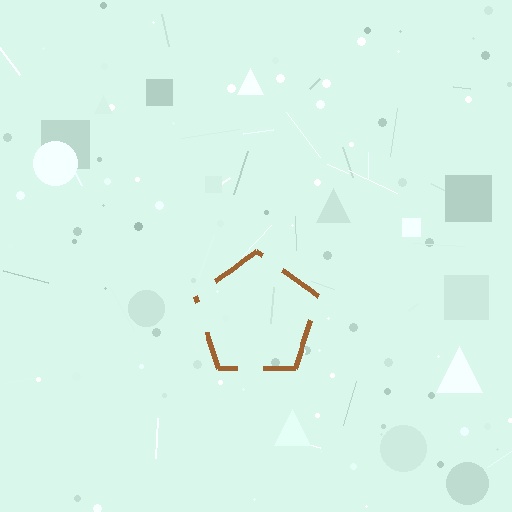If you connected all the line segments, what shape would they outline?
They would outline a pentagon.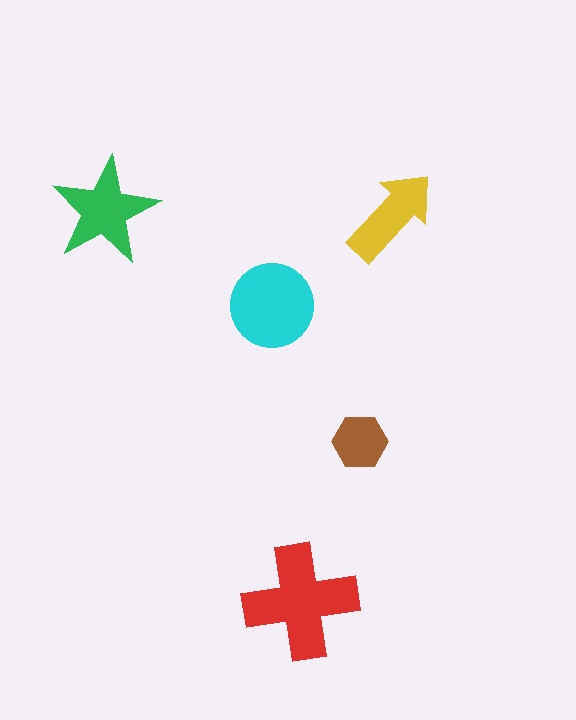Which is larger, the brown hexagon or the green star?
The green star.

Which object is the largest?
The red cross.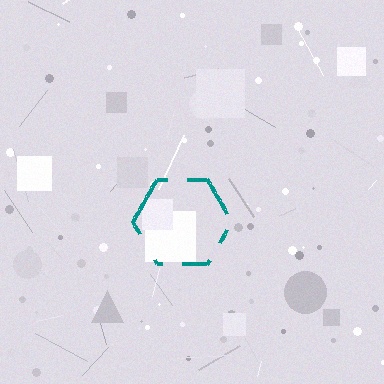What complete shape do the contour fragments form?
The contour fragments form a hexagon.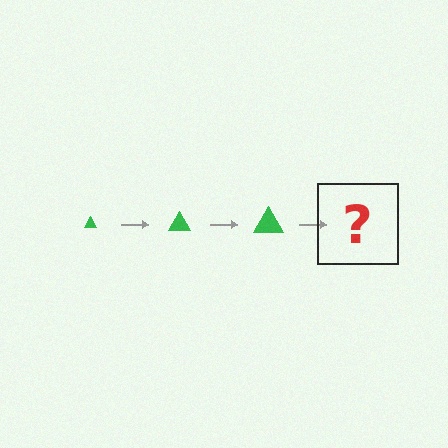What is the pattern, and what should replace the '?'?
The pattern is that the triangle gets progressively larger each step. The '?' should be a green triangle, larger than the previous one.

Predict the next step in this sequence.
The next step is a green triangle, larger than the previous one.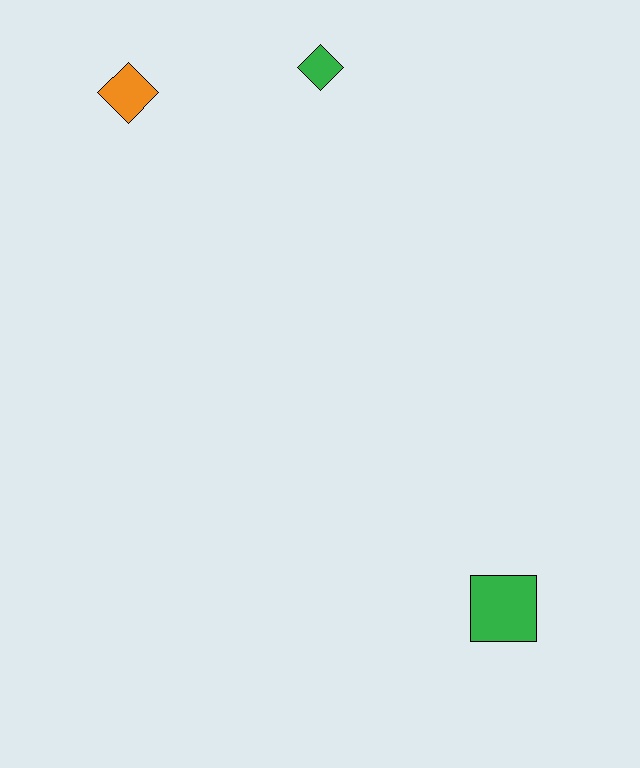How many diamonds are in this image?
There are 2 diamonds.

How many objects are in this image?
There are 3 objects.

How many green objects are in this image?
There are 2 green objects.